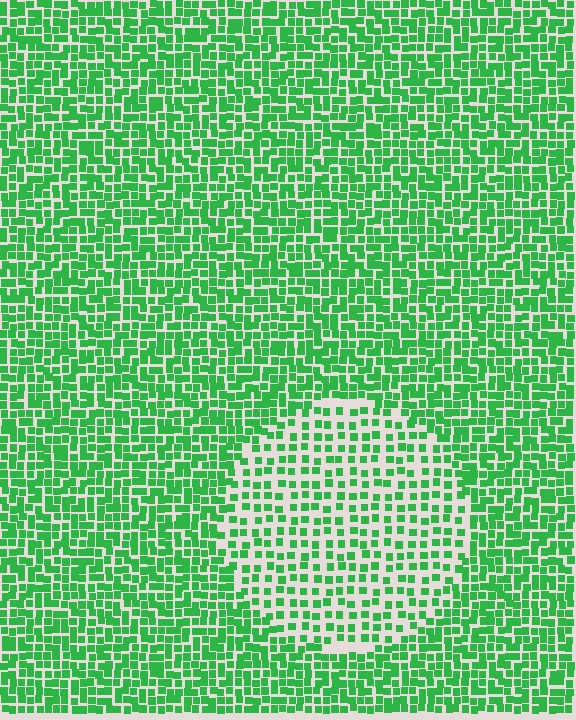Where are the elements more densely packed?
The elements are more densely packed outside the circle boundary.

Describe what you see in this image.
The image contains small green elements arranged at two different densities. A circle-shaped region is visible where the elements are less densely packed than the surrounding area.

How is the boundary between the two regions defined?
The boundary is defined by a change in element density (approximately 1.9x ratio). All elements are the same color, size, and shape.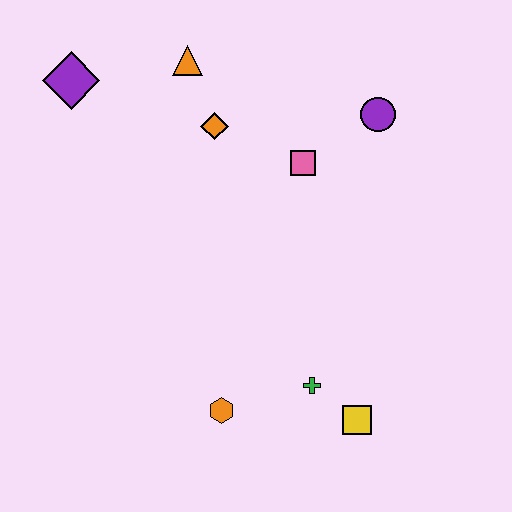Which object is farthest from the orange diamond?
The yellow square is farthest from the orange diamond.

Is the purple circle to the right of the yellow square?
Yes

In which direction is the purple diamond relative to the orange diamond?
The purple diamond is to the left of the orange diamond.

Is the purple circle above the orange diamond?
Yes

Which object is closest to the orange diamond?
The orange triangle is closest to the orange diamond.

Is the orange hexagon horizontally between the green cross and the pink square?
No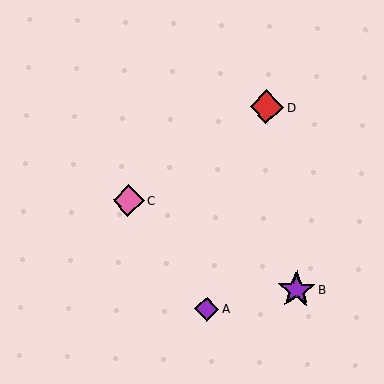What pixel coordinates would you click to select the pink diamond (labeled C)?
Click at (128, 200) to select the pink diamond C.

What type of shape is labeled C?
Shape C is a pink diamond.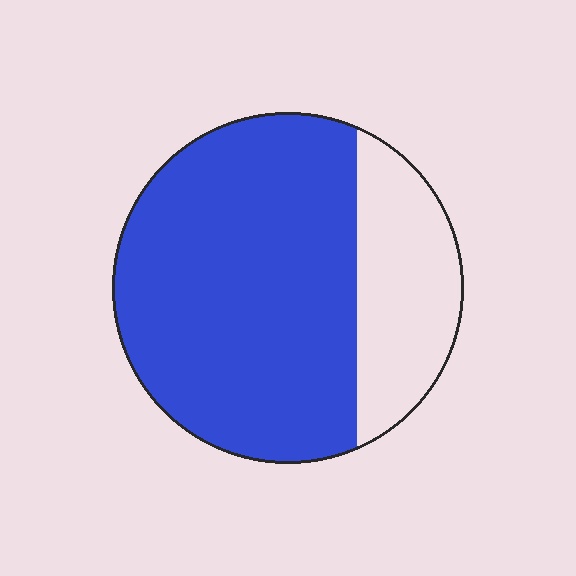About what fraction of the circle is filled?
About three quarters (3/4).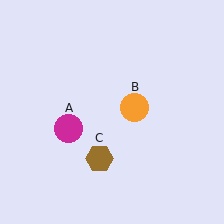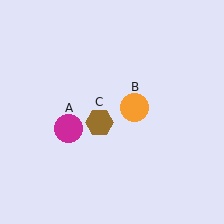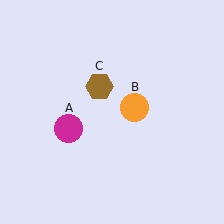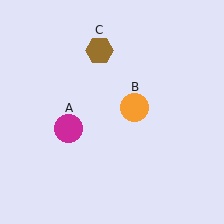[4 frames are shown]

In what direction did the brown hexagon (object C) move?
The brown hexagon (object C) moved up.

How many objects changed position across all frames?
1 object changed position: brown hexagon (object C).